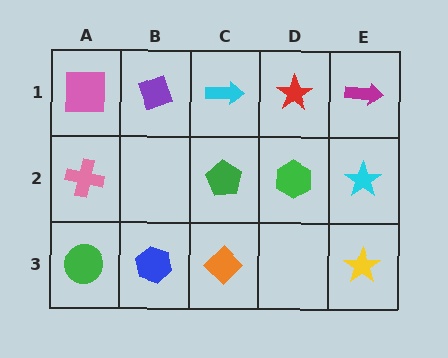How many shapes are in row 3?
4 shapes.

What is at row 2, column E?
A cyan star.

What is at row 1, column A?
A pink square.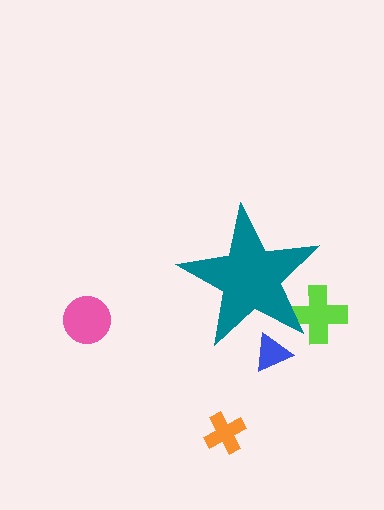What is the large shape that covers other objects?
A teal star.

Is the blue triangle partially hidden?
Yes, the blue triangle is partially hidden behind the teal star.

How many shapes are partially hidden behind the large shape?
2 shapes are partially hidden.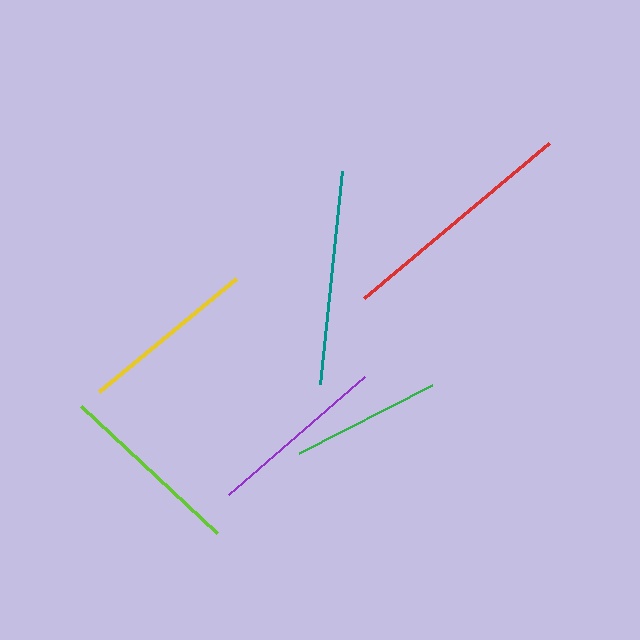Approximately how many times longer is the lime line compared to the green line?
The lime line is approximately 1.2 times the length of the green line.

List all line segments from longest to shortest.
From longest to shortest: red, teal, lime, purple, yellow, green.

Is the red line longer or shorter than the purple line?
The red line is longer than the purple line.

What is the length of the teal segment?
The teal segment is approximately 214 pixels long.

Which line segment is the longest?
The red line is the longest at approximately 242 pixels.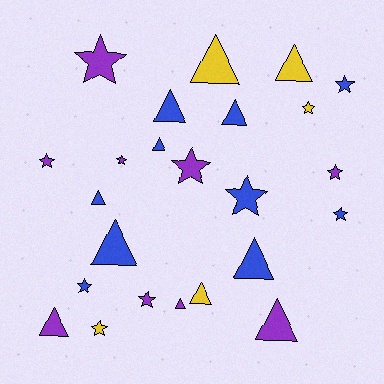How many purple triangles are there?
There are 3 purple triangles.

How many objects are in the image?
There are 24 objects.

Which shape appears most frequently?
Triangle, with 12 objects.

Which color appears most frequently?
Blue, with 10 objects.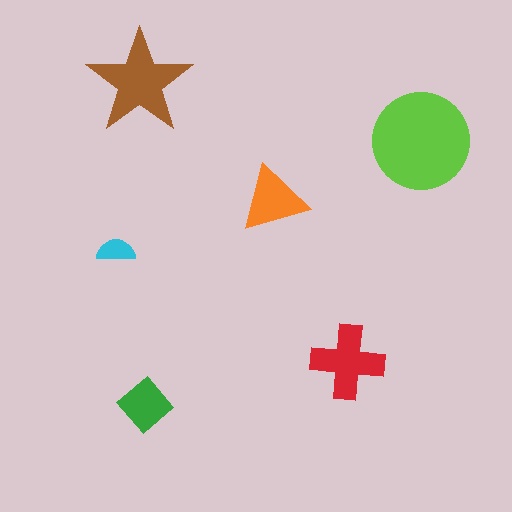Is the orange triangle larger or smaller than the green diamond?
Larger.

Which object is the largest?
The lime circle.